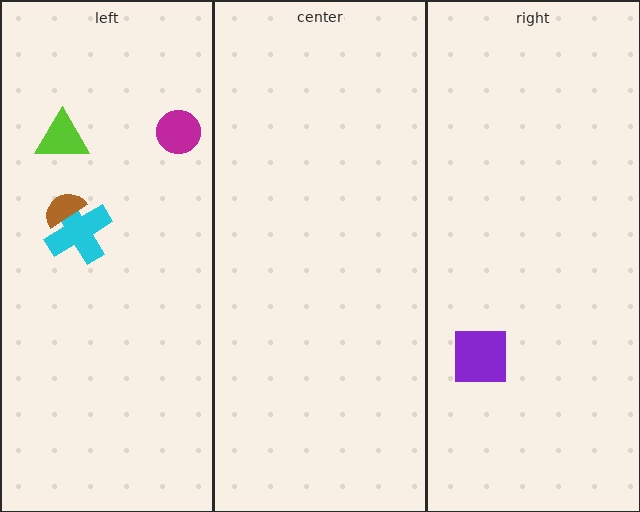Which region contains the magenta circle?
The left region.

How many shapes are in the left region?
4.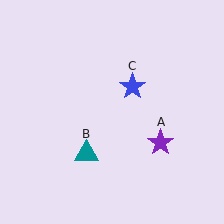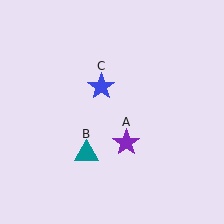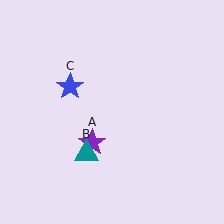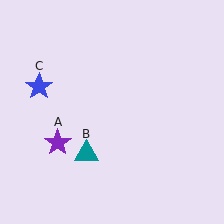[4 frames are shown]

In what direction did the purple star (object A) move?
The purple star (object A) moved left.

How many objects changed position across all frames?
2 objects changed position: purple star (object A), blue star (object C).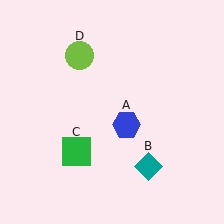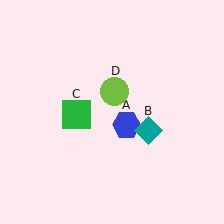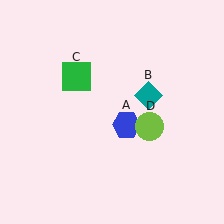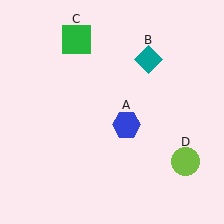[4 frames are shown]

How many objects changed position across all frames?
3 objects changed position: teal diamond (object B), green square (object C), lime circle (object D).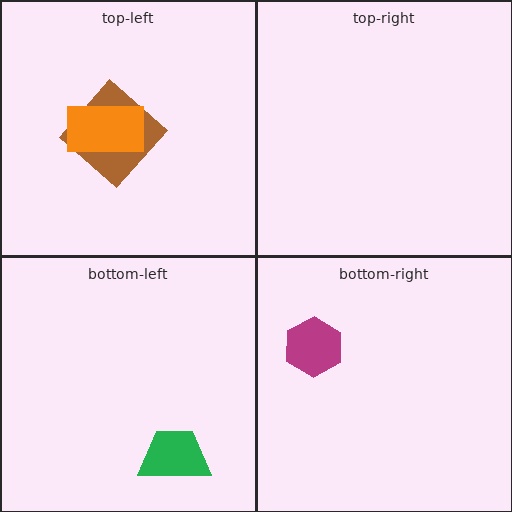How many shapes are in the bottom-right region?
1.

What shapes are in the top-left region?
The brown diamond, the orange rectangle.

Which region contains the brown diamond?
The top-left region.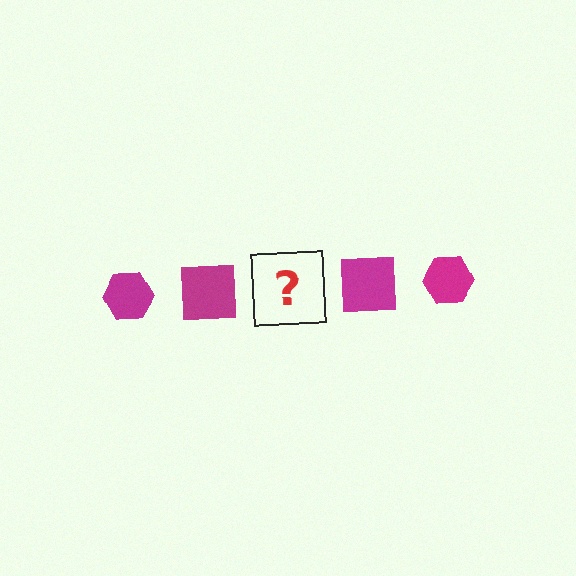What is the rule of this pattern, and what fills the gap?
The rule is that the pattern cycles through hexagon, square shapes in magenta. The gap should be filled with a magenta hexagon.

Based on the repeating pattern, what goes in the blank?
The blank should be a magenta hexagon.